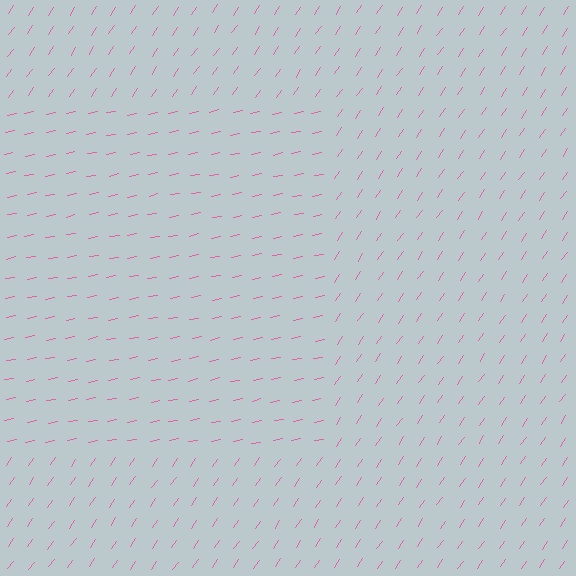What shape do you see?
I see a rectangle.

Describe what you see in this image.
The image is filled with small pink line segments. A rectangle region in the image has lines oriented differently from the surrounding lines, creating a visible texture boundary.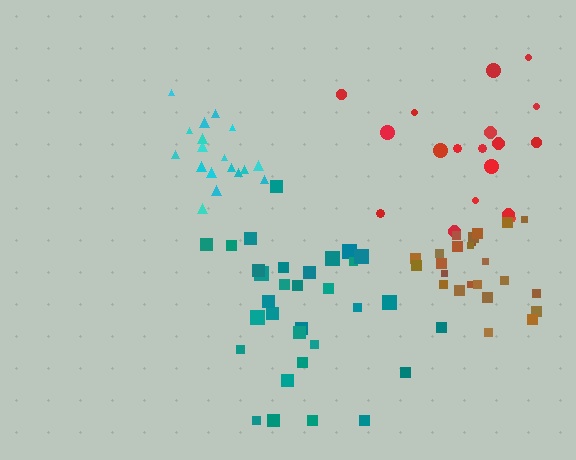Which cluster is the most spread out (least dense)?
Red.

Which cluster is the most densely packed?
Cyan.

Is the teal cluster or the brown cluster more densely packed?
Brown.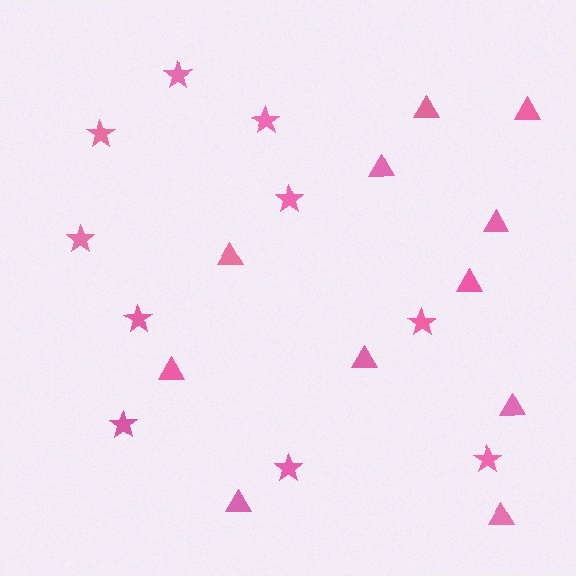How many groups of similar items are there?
There are 2 groups: one group of stars (10) and one group of triangles (11).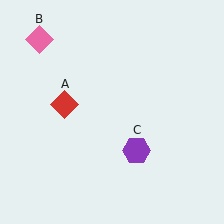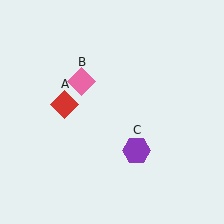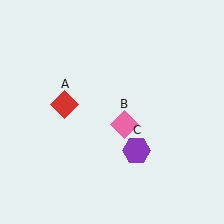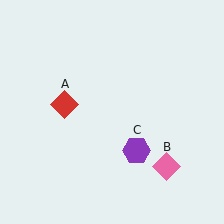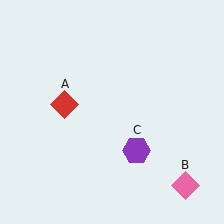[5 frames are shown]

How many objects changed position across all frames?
1 object changed position: pink diamond (object B).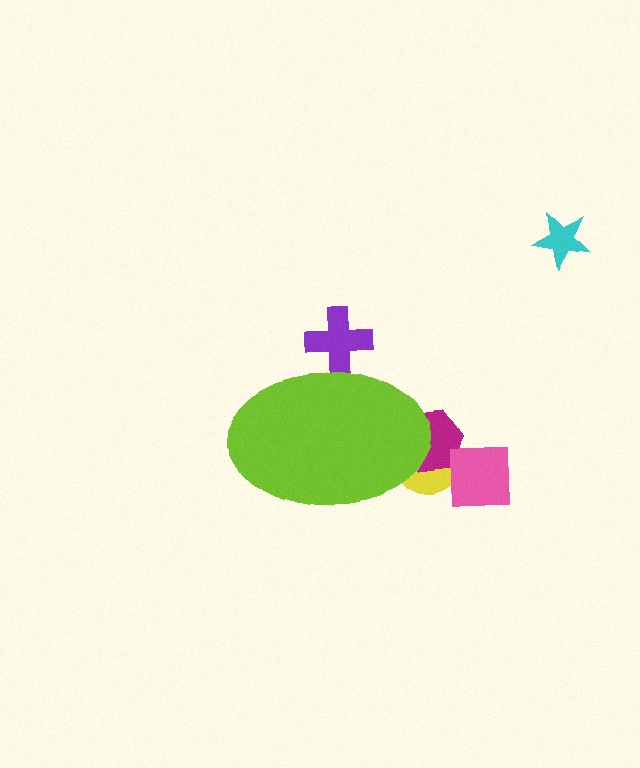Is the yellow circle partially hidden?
Yes, the yellow circle is partially hidden behind the lime ellipse.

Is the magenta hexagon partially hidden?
Yes, the magenta hexagon is partially hidden behind the lime ellipse.